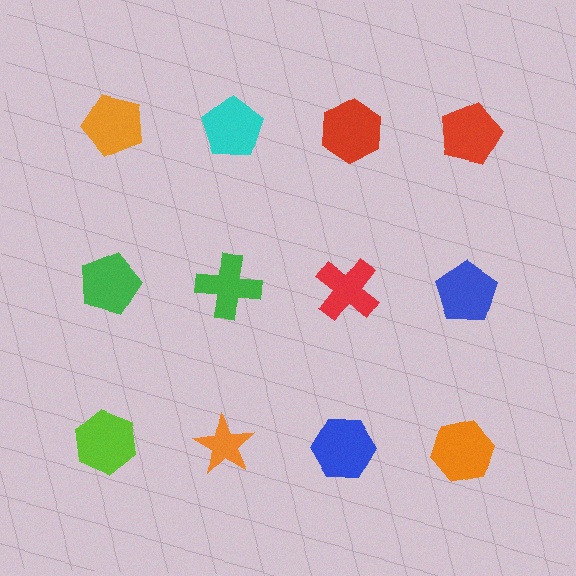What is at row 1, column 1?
An orange pentagon.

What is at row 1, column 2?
A cyan pentagon.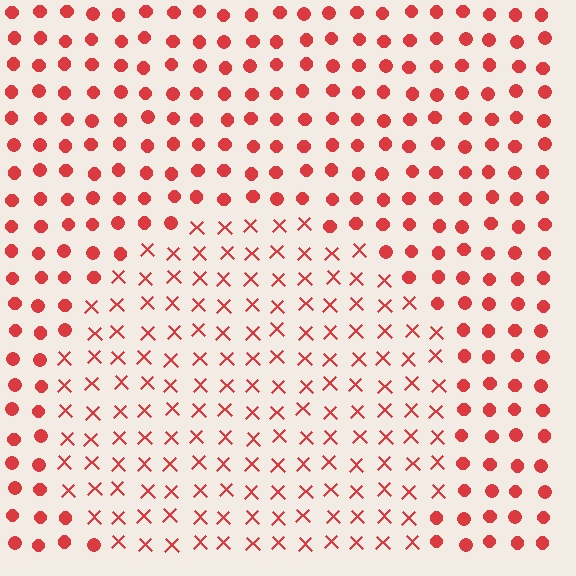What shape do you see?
I see a circle.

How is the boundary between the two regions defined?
The boundary is defined by a change in element shape: X marks inside vs. circles outside. All elements share the same color and spacing.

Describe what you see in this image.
The image is filled with small red elements arranged in a uniform grid. A circle-shaped region contains X marks, while the surrounding area contains circles. The boundary is defined purely by the change in element shape.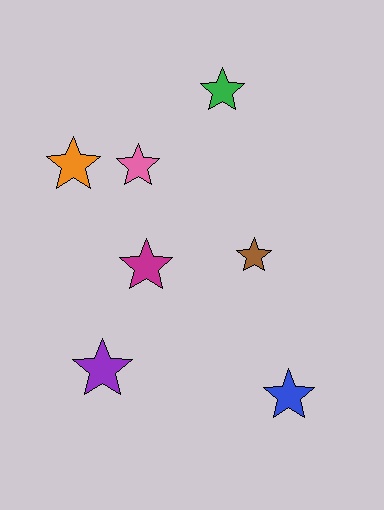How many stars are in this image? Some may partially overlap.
There are 7 stars.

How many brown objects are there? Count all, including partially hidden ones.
There is 1 brown object.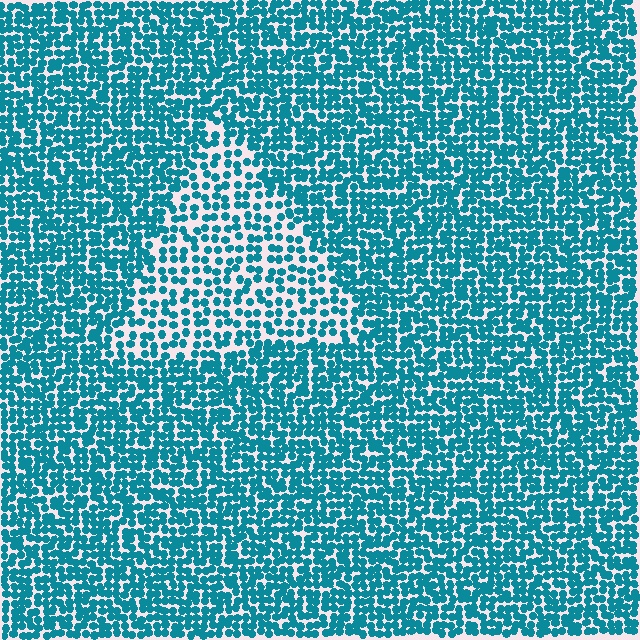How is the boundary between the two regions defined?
The boundary is defined by a change in element density (approximately 1.8x ratio). All elements are the same color, size, and shape.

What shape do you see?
I see a triangle.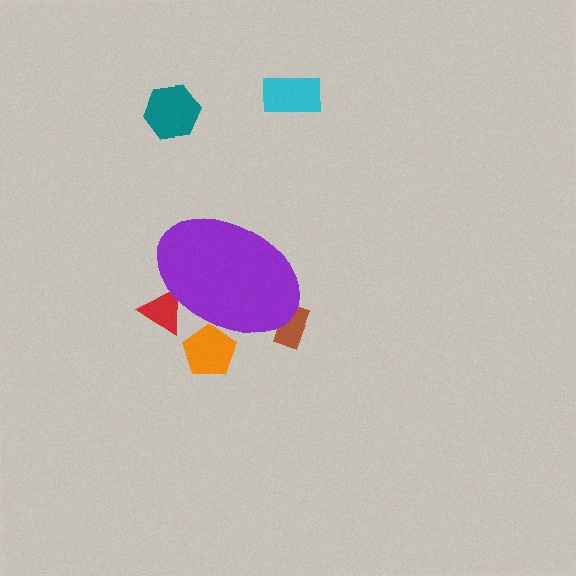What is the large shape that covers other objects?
A purple ellipse.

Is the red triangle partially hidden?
Yes, the red triangle is partially hidden behind the purple ellipse.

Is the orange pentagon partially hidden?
Yes, the orange pentagon is partially hidden behind the purple ellipse.